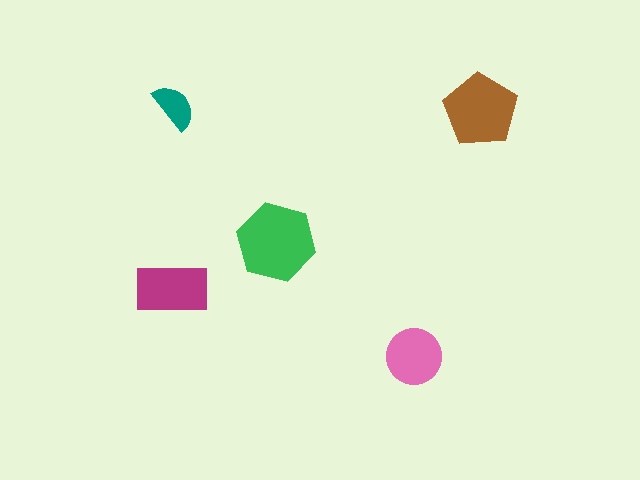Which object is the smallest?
The teal semicircle.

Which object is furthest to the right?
The brown pentagon is rightmost.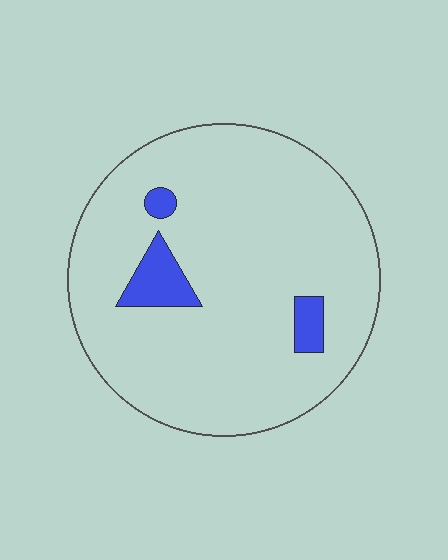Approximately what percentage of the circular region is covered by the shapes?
Approximately 10%.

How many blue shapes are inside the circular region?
3.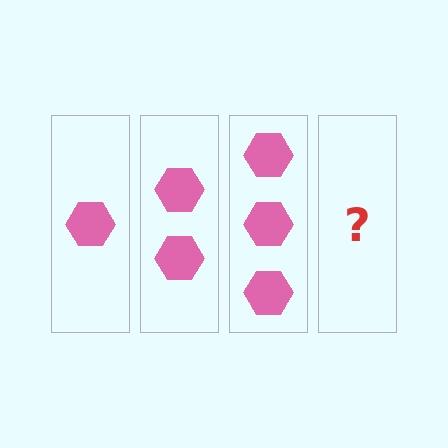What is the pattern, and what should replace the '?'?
The pattern is that each step adds one more hexagon. The '?' should be 4 hexagons.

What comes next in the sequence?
The next element should be 4 hexagons.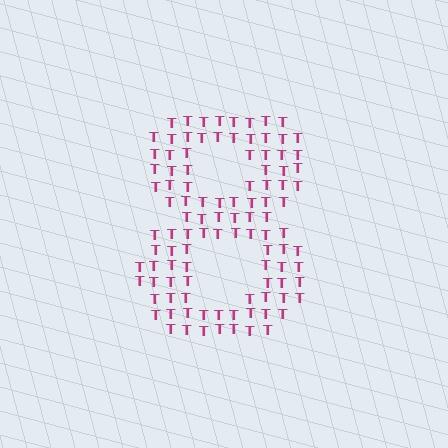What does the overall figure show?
The overall figure shows the digit 8.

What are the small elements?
The small elements are letter T's.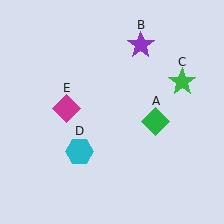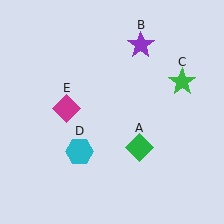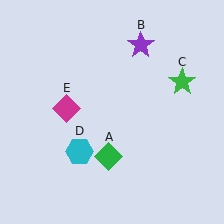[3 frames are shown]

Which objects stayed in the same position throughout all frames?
Purple star (object B) and green star (object C) and cyan hexagon (object D) and magenta diamond (object E) remained stationary.